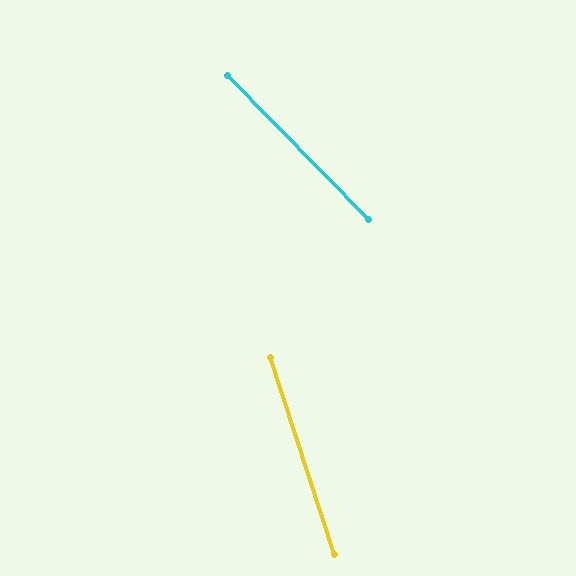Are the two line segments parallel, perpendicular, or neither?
Neither parallel nor perpendicular — they differ by about 27°.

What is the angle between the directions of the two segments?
Approximately 27 degrees.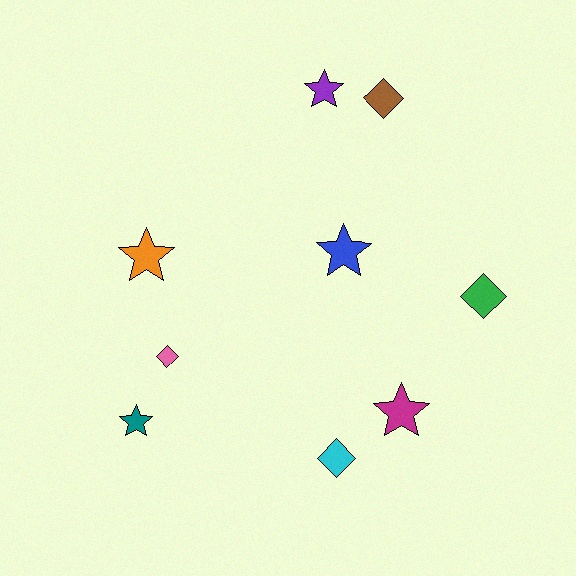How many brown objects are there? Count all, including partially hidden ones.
There is 1 brown object.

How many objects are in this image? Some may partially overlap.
There are 9 objects.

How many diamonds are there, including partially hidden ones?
There are 4 diamonds.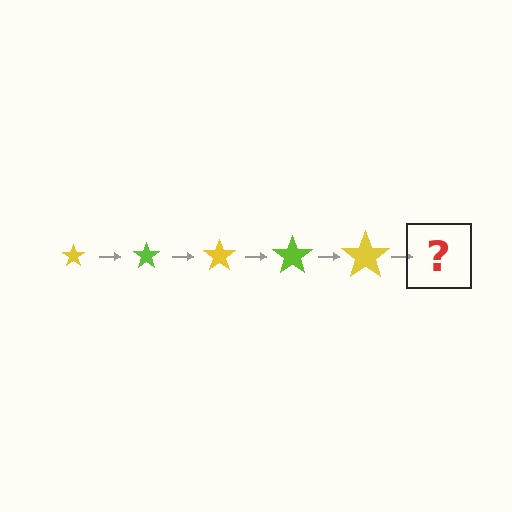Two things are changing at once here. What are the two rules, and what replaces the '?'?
The two rules are that the star grows larger each step and the color cycles through yellow and lime. The '?' should be a lime star, larger than the previous one.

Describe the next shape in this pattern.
It should be a lime star, larger than the previous one.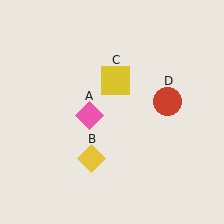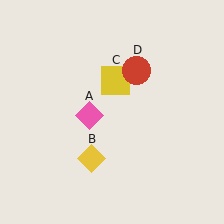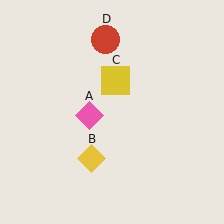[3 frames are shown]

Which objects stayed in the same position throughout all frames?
Pink diamond (object A) and yellow diamond (object B) and yellow square (object C) remained stationary.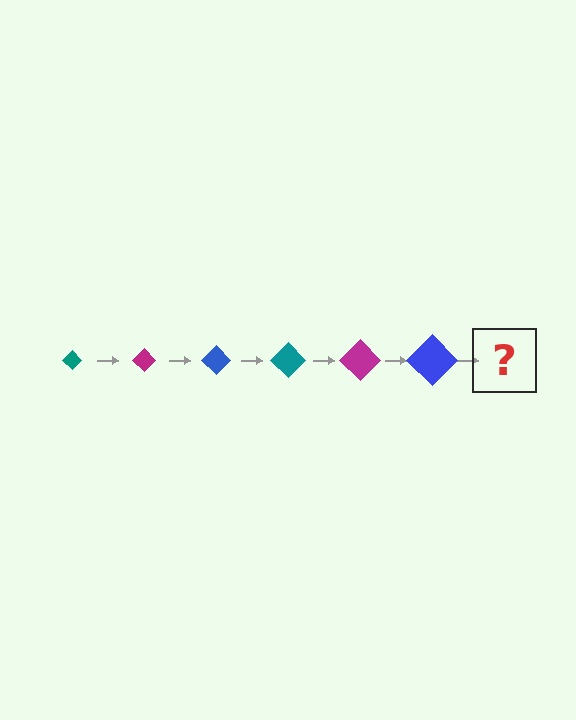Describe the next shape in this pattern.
It should be a teal diamond, larger than the previous one.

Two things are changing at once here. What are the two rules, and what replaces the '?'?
The two rules are that the diamond grows larger each step and the color cycles through teal, magenta, and blue. The '?' should be a teal diamond, larger than the previous one.